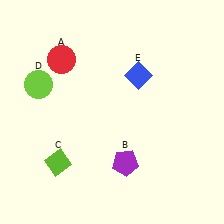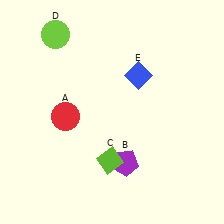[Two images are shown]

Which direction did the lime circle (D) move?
The lime circle (D) moved up.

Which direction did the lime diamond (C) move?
The lime diamond (C) moved right.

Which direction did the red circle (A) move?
The red circle (A) moved down.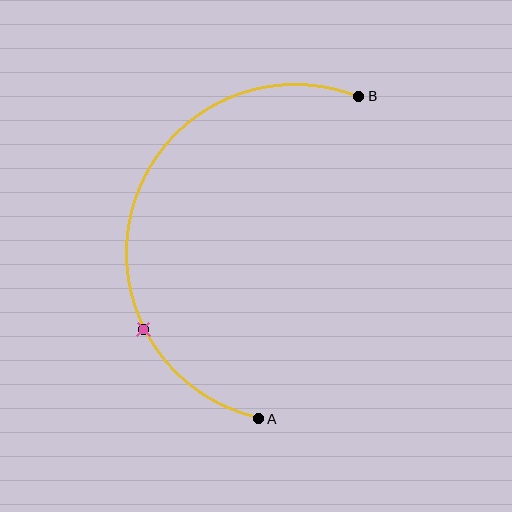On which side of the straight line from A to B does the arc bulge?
The arc bulges to the left of the straight line connecting A and B.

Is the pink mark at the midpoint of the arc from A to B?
No. The pink mark lies on the arc but is closer to endpoint A. The arc midpoint would be at the point on the curve equidistant along the arc from both A and B.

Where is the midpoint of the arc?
The arc midpoint is the point on the curve farthest from the straight line joining A and B. It sits to the left of that line.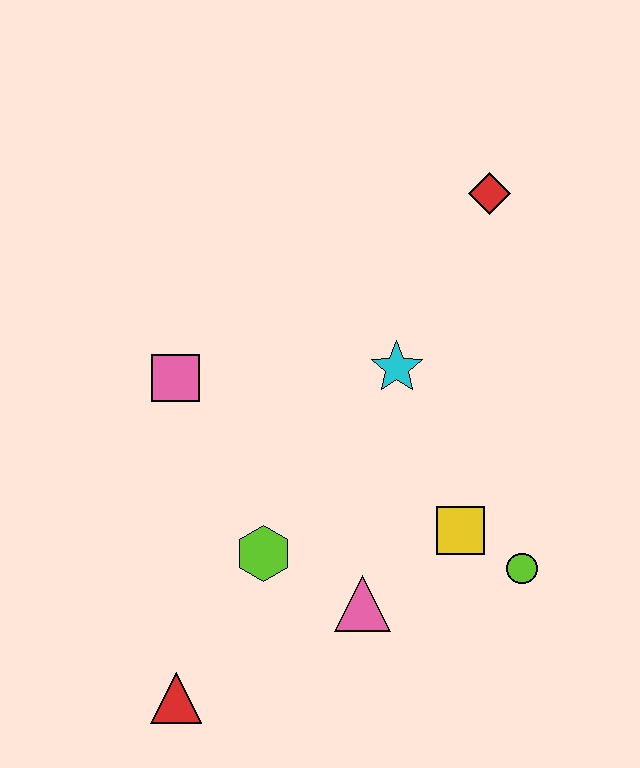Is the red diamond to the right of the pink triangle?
Yes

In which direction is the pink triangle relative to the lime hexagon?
The pink triangle is to the right of the lime hexagon.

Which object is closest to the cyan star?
The yellow square is closest to the cyan star.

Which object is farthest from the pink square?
The lime circle is farthest from the pink square.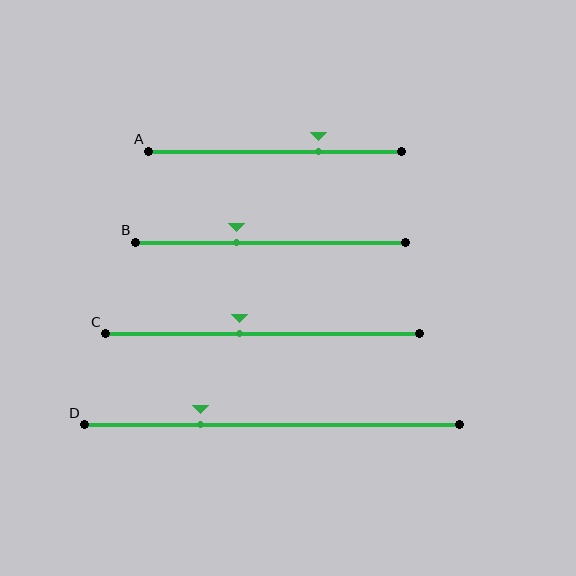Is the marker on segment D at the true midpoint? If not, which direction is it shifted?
No, the marker on segment D is shifted to the left by about 19% of the segment length.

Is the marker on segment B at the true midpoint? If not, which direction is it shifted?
No, the marker on segment B is shifted to the left by about 13% of the segment length.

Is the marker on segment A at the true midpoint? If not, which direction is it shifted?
No, the marker on segment A is shifted to the right by about 17% of the segment length.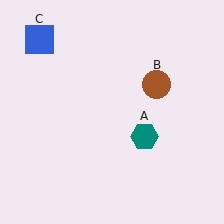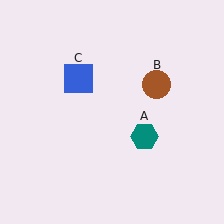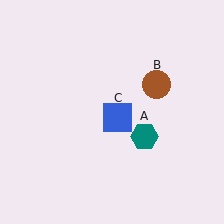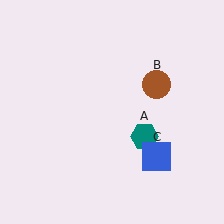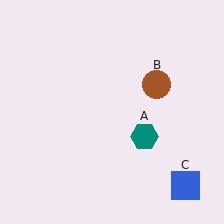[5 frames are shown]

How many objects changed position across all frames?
1 object changed position: blue square (object C).